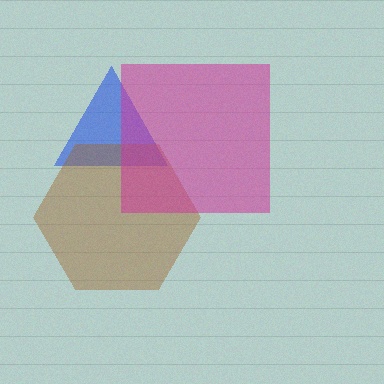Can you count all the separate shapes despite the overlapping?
Yes, there are 3 separate shapes.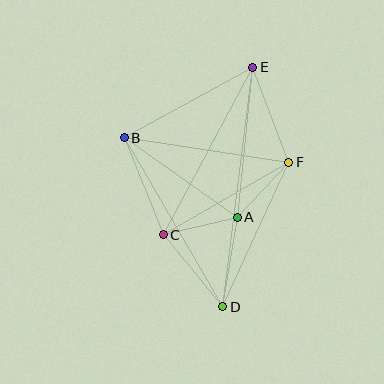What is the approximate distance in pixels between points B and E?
The distance between B and E is approximately 147 pixels.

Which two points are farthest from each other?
Points D and E are farthest from each other.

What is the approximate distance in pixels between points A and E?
The distance between A and E is approximately 151 pixels.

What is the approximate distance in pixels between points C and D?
The distance between C and D is approximately 93 pixels.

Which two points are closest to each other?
Points A and F are closest to each other.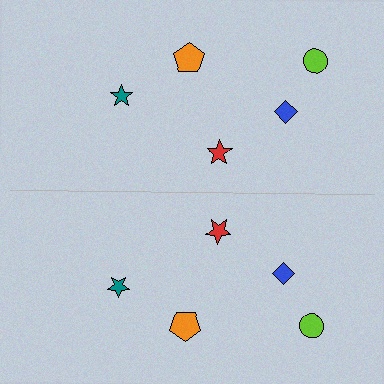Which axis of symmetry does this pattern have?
The pattern has a horizontal axis of symmetry running through the center of the image.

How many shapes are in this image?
There are 10 shapes in this image.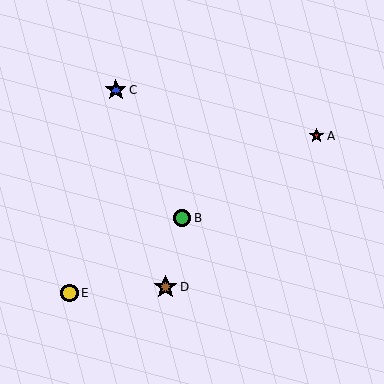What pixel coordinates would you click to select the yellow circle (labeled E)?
Click at (70, 293) to select the yellow circle E.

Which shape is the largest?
The brown star (labeled D) is the largest.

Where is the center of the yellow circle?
The center of the yellow circle is at (70, 293).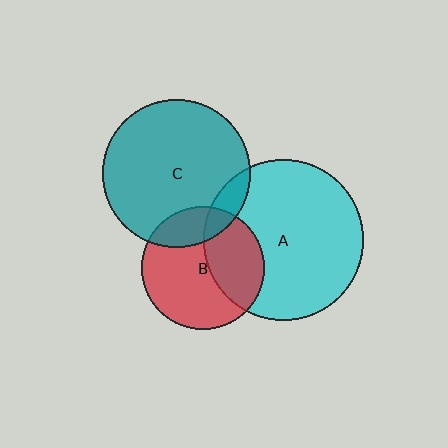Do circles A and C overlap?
Yes.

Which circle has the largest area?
Circle A (cyan).